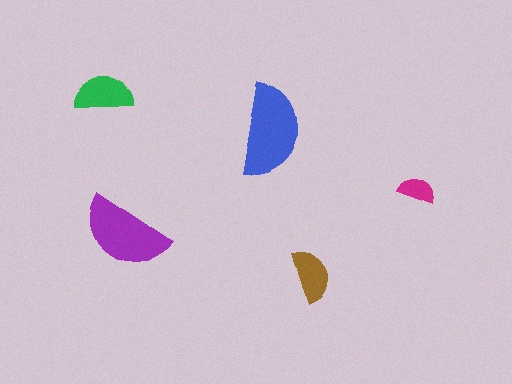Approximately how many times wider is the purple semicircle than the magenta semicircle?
About 2.5 times wider.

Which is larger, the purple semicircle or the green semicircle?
The purple one.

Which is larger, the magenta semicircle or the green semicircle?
The green one.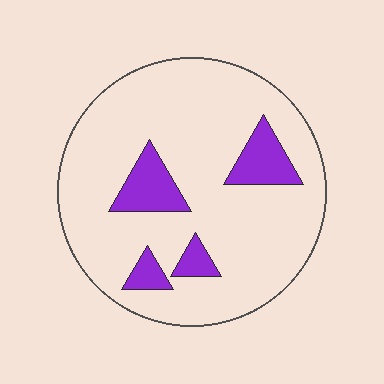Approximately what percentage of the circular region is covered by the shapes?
Approximately 15%.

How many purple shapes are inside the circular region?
4.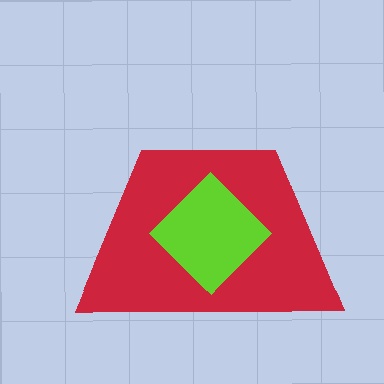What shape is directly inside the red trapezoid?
The lime diamond.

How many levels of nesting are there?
2.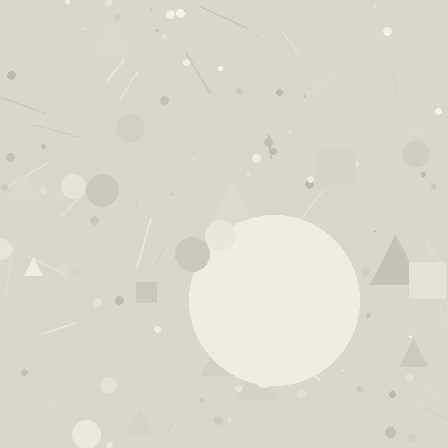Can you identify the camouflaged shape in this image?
The camouflaged shape is a circle.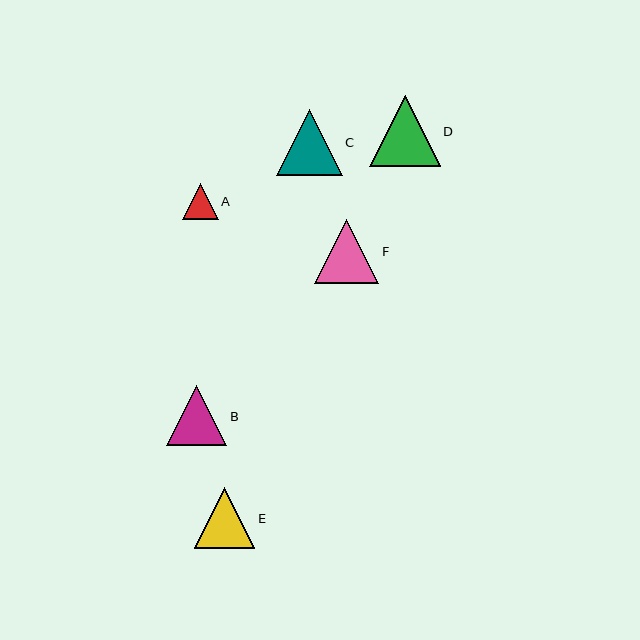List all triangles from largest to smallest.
From largest to smallest: D, C, F, E, B, A.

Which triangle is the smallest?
Triangle A is the smallest with a size of approximately 36 pixels.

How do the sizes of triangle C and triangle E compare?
Triangle C and triangle E are approximately the same size.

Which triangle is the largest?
Triangle D is the largest with a size of approximately 71 pixels.